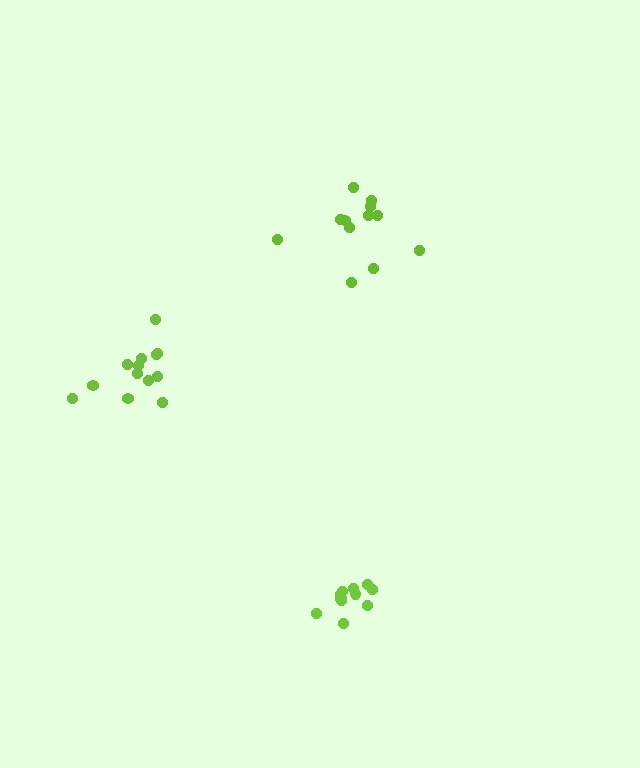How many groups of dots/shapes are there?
There are 3 groups.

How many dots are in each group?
Group 1: 12 dots, Group 2: 11 dots, Group 3: 13 dots (36 total).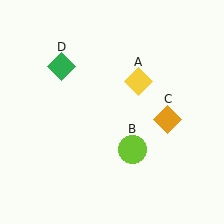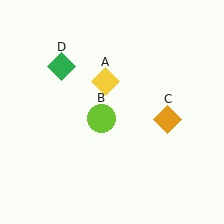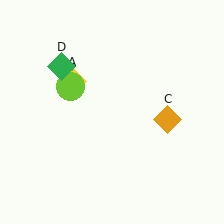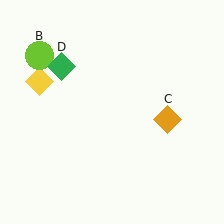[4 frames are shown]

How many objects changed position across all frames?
2 objects changed position: yellow diamond (object A), lime circle (object B).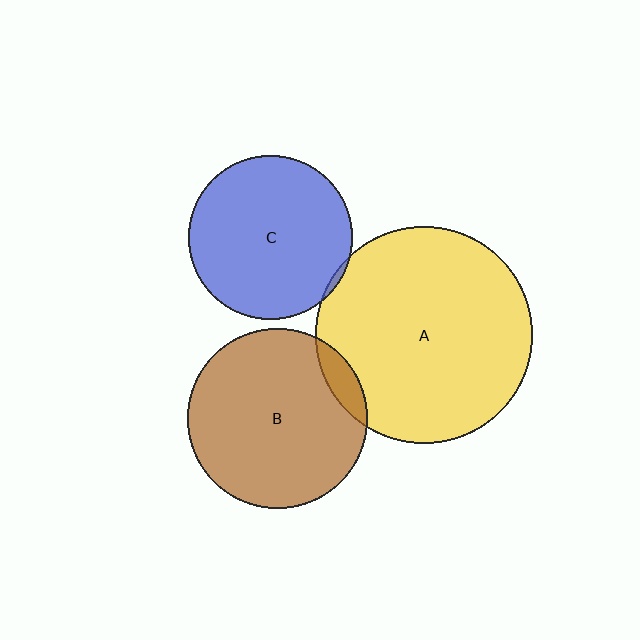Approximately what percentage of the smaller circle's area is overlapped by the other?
Approximately 5%.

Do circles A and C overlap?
Yes.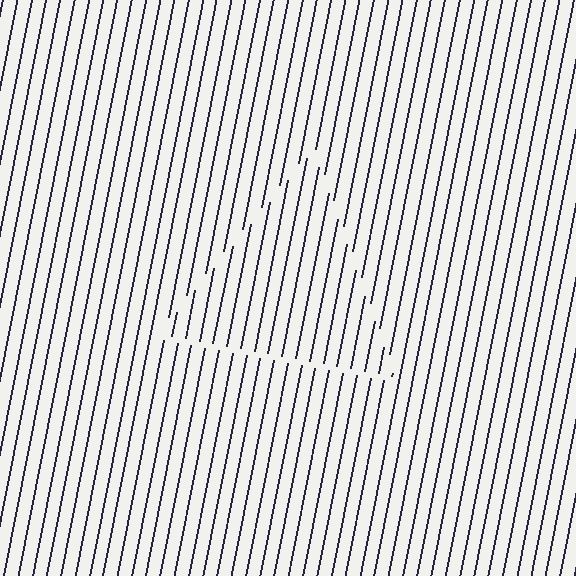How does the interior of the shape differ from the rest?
The interior of the shape contains the same grating, shifted by half a period — the contour is defined by the phase discontinuity where line-ends from the inner and outer gratings abut.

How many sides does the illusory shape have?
3 sides — the line-ends trace a triangle.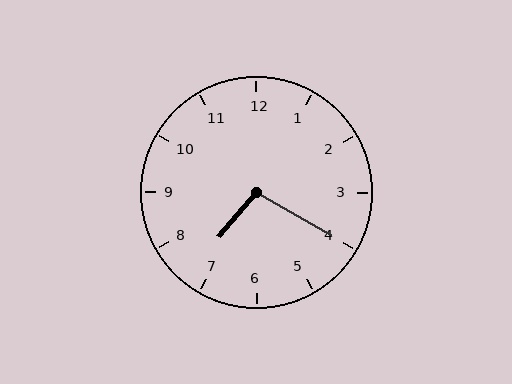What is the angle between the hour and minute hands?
Approximately 100 degrees.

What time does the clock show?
7:20.